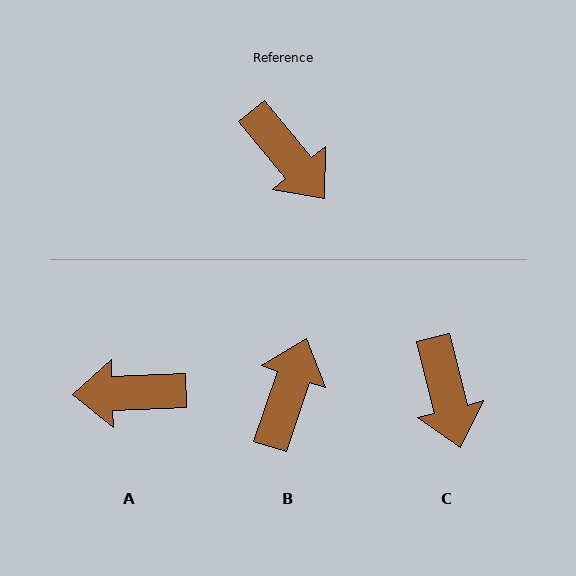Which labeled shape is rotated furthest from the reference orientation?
A, about 128 degrees away.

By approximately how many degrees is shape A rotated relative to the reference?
Approximately 128 degrees clockwise.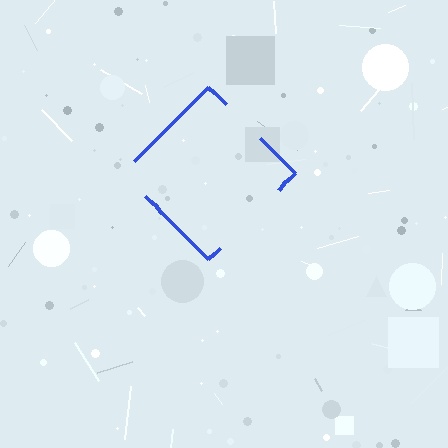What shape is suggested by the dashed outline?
The dashed outline suggests a diamond.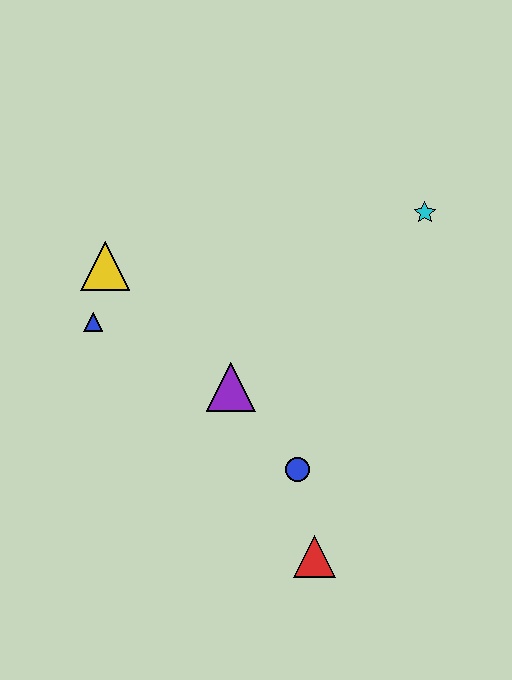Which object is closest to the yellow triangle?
The blue triangle is closest to the yellow triangle.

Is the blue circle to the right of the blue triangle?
Yes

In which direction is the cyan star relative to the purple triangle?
The cyan star is to the right of the purple triangle.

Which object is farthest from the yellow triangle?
The red triangle is farthest from the yellow triangle.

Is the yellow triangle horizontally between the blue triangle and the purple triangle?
Yes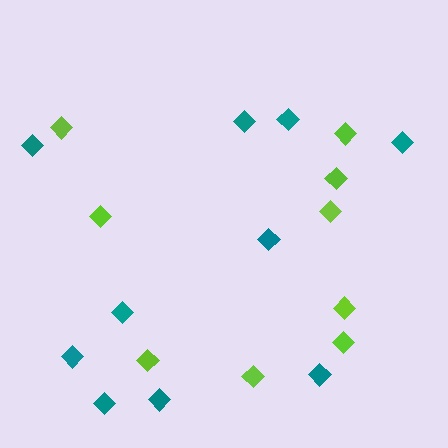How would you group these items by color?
There are 2 groups: one group of teal diamonds (10) and one group of lime diamonds (9).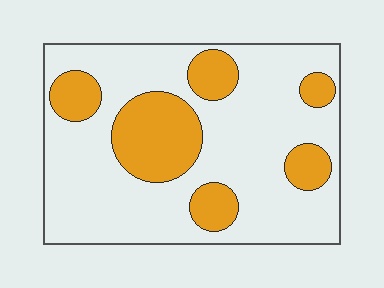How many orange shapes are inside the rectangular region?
6.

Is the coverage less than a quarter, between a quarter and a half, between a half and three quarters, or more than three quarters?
Between a quarter and a half.